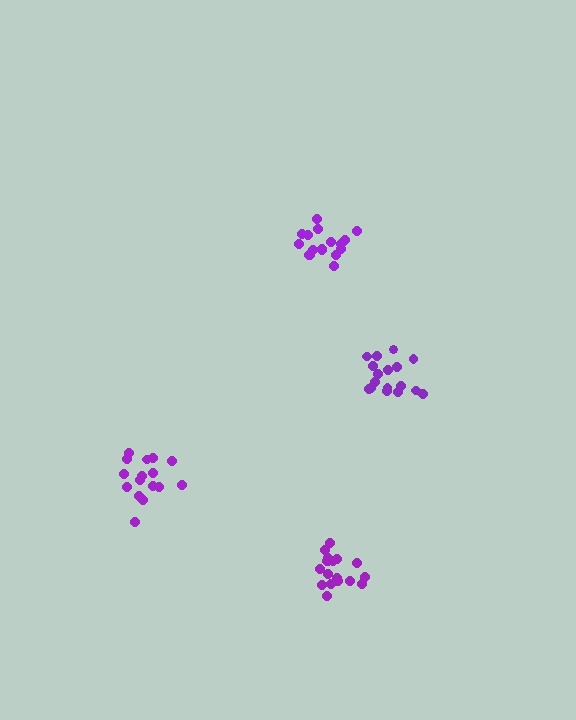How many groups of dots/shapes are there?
There are 4 groups.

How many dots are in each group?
Group 1: 17 dots, Group 2: 17 dots, Group 3: 16 dots, Group 4: 18 dots (68 total).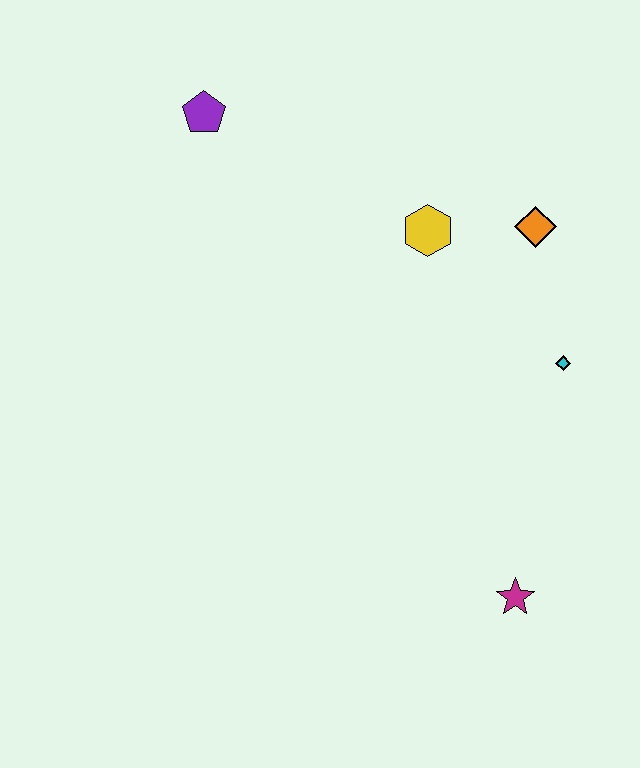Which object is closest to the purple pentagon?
The yellow hexagon is closest to the purple pentagon.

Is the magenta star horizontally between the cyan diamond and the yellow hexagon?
Yes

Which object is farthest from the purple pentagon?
The magenta star is farthest from the purple pentagon.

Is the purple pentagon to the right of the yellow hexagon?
No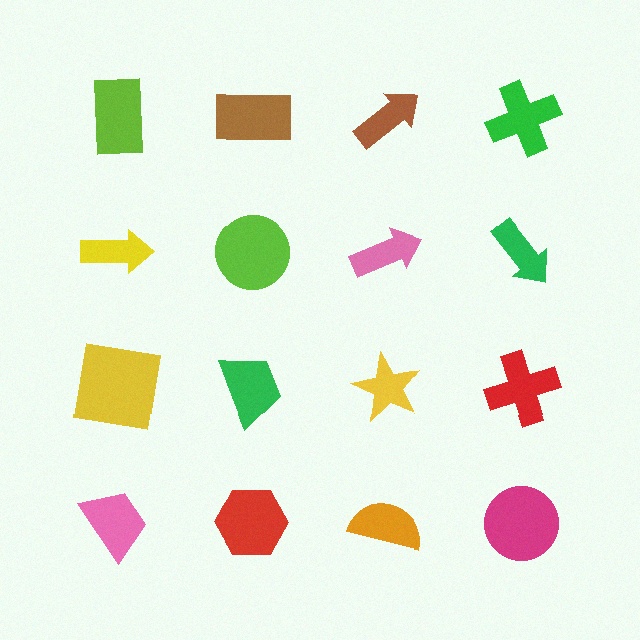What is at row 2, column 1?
A yellow arrow.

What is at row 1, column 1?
A lime rectangle.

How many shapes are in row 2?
4 shapes.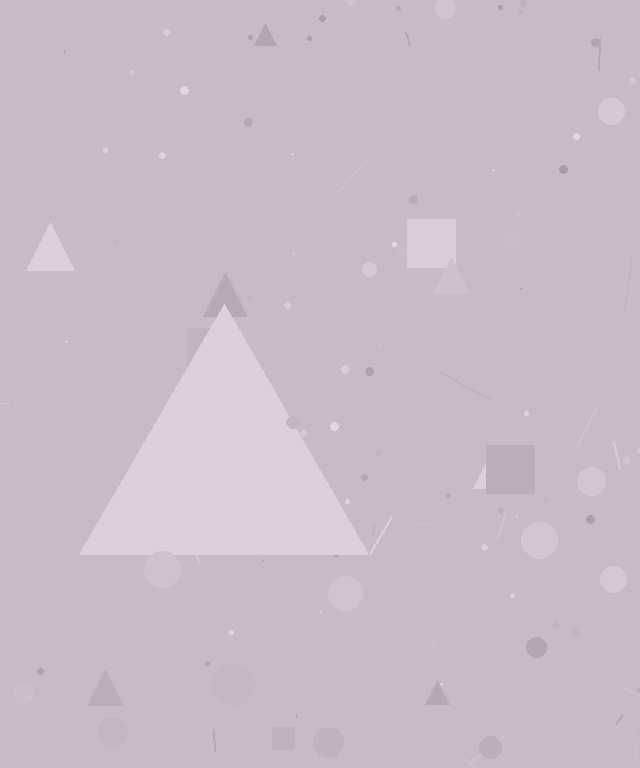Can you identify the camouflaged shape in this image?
The camouflaged shape is a triangle.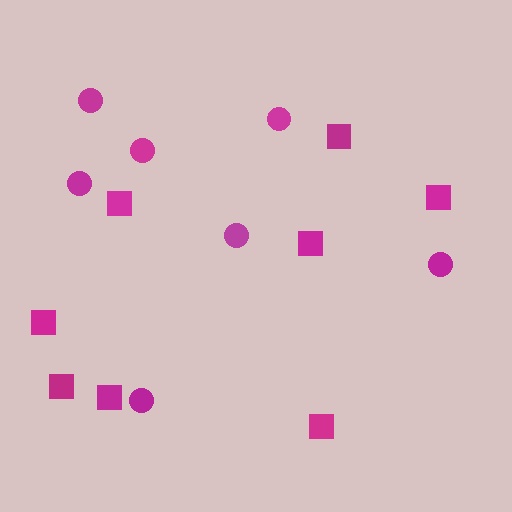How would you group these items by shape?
There are 2 groups: one group of circles (7) and one group of squares (8).